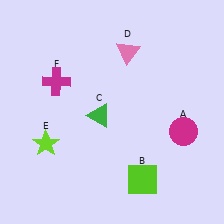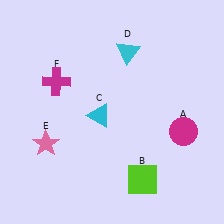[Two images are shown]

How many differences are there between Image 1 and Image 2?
There are 3 differences between the two images.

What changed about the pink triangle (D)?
In Image 1, D is pink. In Image 2, it changed to cyan.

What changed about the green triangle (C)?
In Image 1, C is green. In Image 2, it changed to cyan.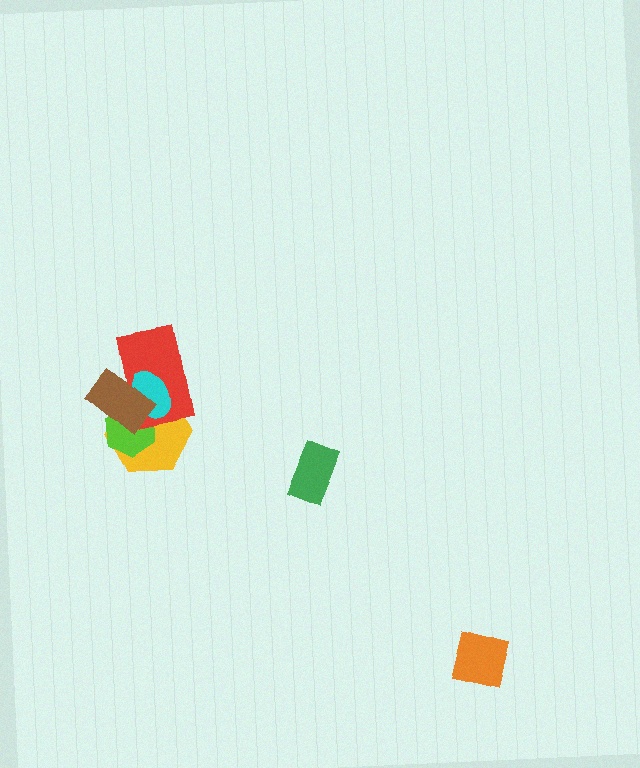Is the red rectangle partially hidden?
Yes, it is partially covered by another shape.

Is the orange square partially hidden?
No, no other shape covers it.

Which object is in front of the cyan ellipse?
The brown rectangle is in front of the cyan ellipse.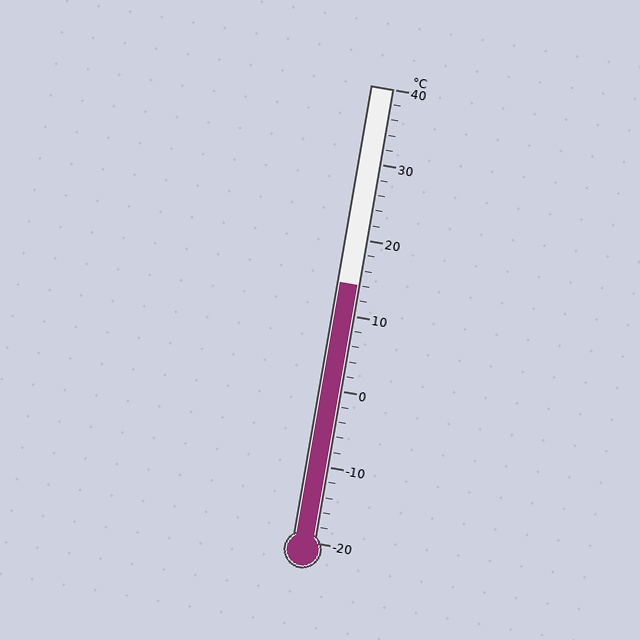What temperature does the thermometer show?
The thermometer shows approximately 14°C.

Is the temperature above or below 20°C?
The temperature is below 20°C.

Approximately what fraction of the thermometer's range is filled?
The thermometer is filled to approximately 55% of its range.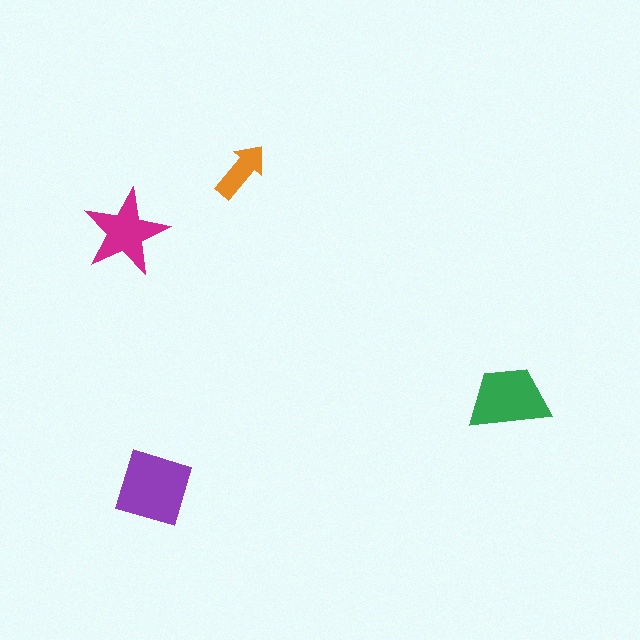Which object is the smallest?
The orange arrow.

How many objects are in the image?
There are 4 objects in the image.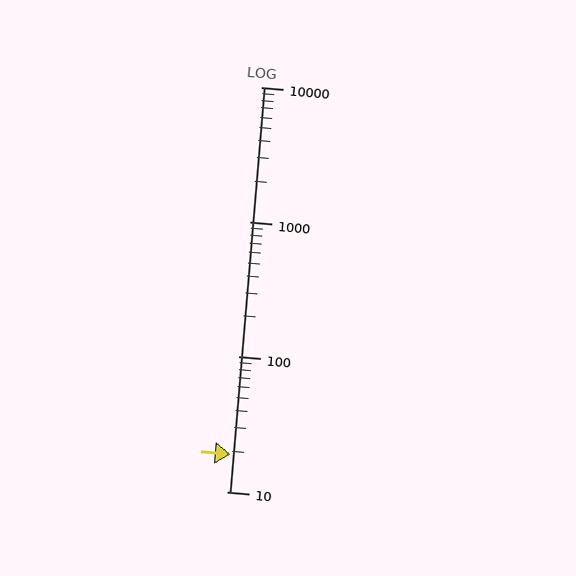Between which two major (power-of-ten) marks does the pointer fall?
The pointer is between 10 and 100.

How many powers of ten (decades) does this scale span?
The scale spans 3 decades, from 10 to 10000.